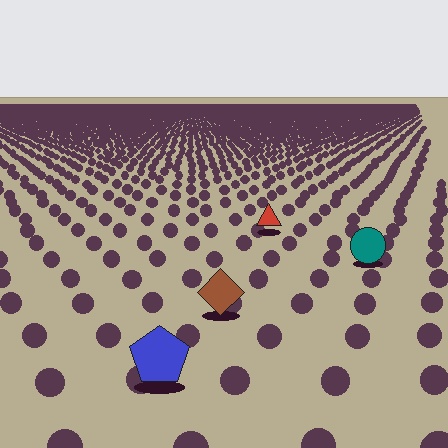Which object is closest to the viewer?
The blue pentagon is closest. The texture marks near it are larger and more spread out.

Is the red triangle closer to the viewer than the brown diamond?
No. The brown diamond is closer — you can tell from the texture gradient: the ground texture is coarser near it.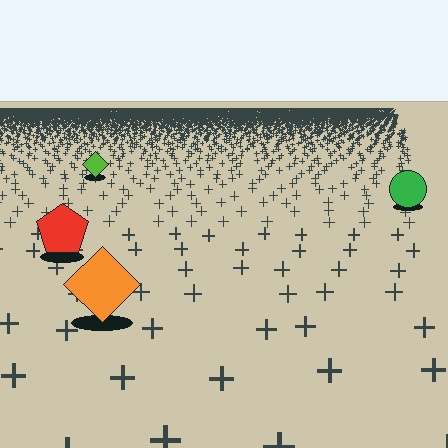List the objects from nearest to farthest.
From nearest to farthest: the orange diamond, the red pentagon, the green circle, the lime diamond.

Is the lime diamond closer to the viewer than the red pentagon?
No. The red pentagon is closer — you can tell from the texture gradient: the ground texture is coarser near it.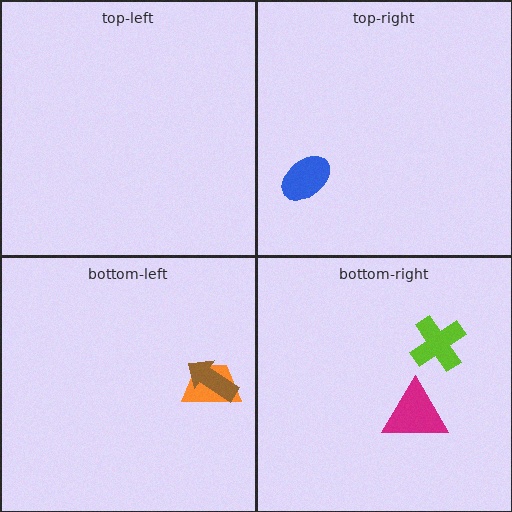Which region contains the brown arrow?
The bottom-left region.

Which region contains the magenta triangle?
The bottom-right region.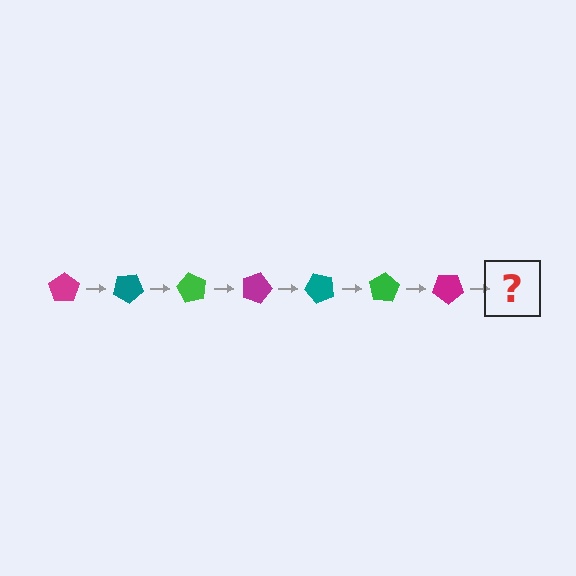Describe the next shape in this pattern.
It should be a teal pentagon, rotated 210 degrees from the start.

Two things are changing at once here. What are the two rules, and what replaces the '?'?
The two rules are that it rotates 30 degrees each step and the color cycles through magenta, teal, and green. The '?' should be a teal pentagon, rotated 210 degrees from the start.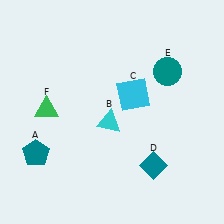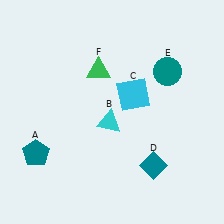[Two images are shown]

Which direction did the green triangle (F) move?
The green triangle (F) moved right.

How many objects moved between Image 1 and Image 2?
1 object moved between the two images.